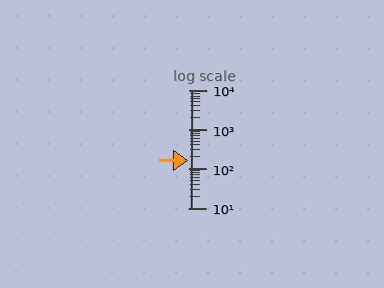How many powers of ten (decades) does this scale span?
The scale spans 3 decades, from 10 to 10000.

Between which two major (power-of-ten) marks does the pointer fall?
The pointer is between 100 and 1000.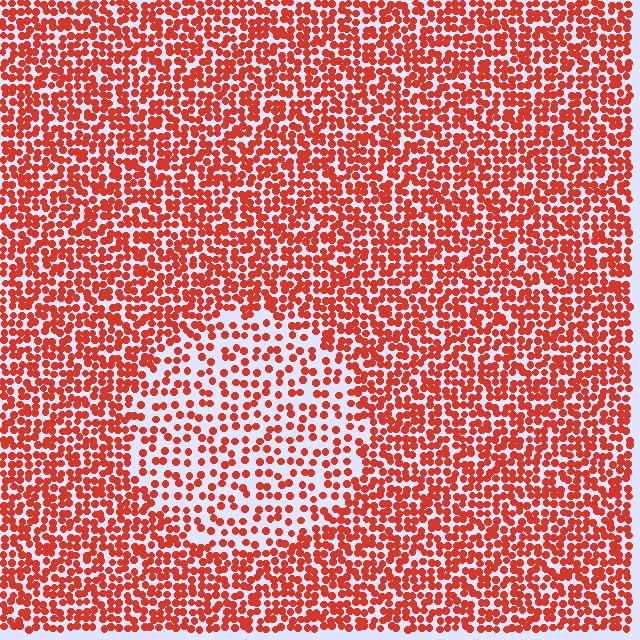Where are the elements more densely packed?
The elements are more densely packed outside the circle boundary.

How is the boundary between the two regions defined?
The boundary is defined by a change in element density (approximately 1.9x ratio). All elements are the same color, size, and shape.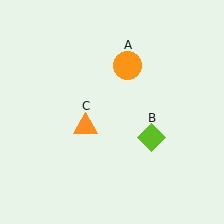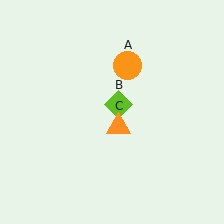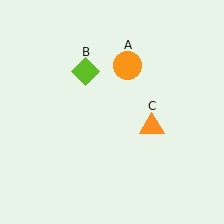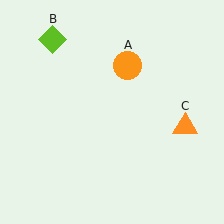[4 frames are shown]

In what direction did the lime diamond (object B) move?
The lime diamond (object B) moved up and to the left.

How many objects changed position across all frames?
2 objects changed position: lime diamond (object B), orange triangle (object C).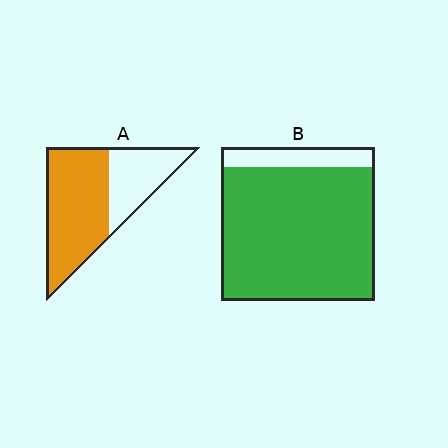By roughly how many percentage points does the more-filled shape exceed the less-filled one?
By roughly 20 percentage points (B over A).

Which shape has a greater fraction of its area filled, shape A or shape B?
Shape B.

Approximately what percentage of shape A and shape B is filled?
A is approximately 65% and B is approximately 85%.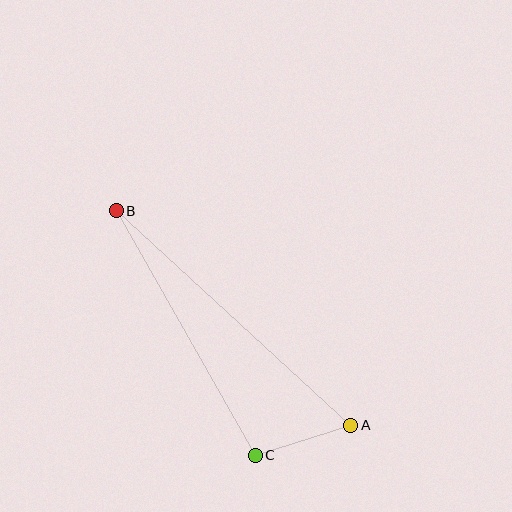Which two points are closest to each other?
Points A and C are closest to each other.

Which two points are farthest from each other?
Points A and B are farthest from each other.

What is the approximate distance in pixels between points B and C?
The distance between B and C is approximately 281 pixels.